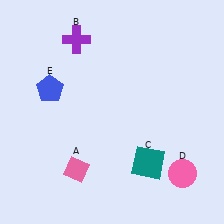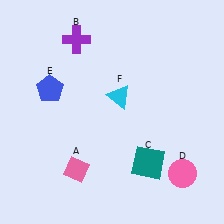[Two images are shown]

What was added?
A cyan triangle (F) was added in Image 2.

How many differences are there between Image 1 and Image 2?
There is 1 difference between the two images.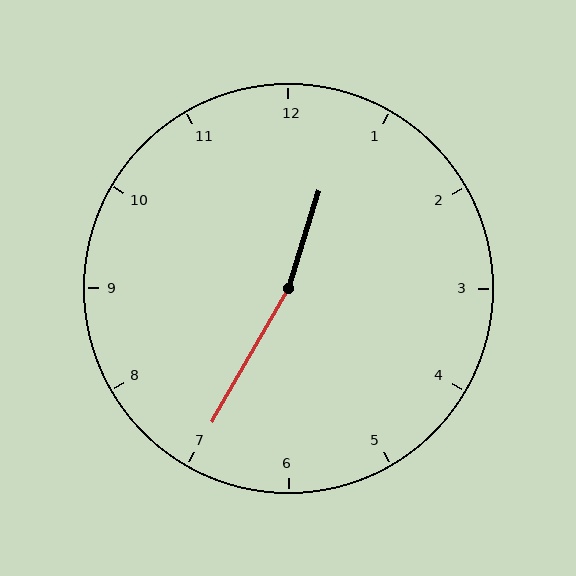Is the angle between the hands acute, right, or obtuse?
It is obtuse.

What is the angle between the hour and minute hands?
Approximately 168 degrees.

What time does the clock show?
12:35.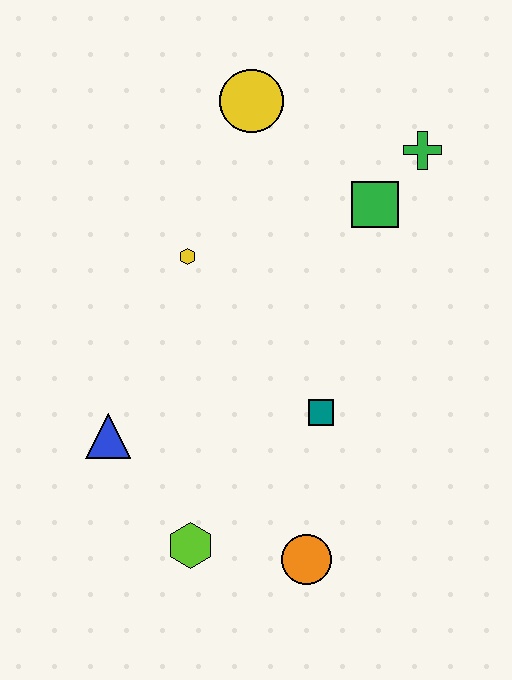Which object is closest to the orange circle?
The lime hexagon is closest to the orange circle.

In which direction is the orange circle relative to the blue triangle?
The orange circle is to the right of the blue triangle.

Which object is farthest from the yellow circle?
The orange circle is farthest from the yellow circle.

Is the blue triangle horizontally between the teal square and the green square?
No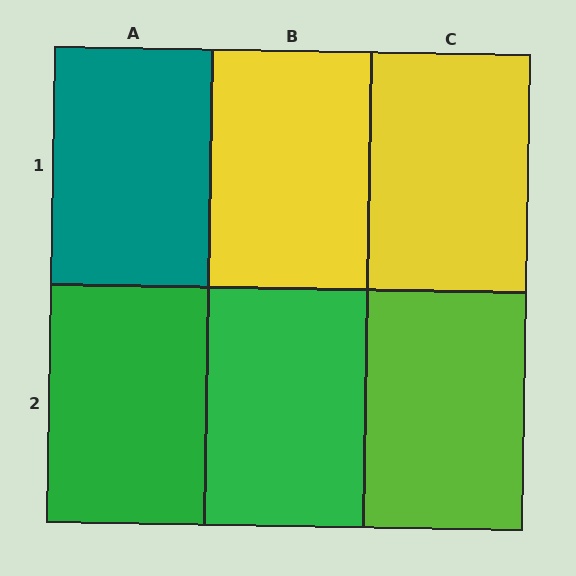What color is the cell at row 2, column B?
Green.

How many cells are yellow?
2 cells are yellow.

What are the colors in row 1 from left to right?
Teal, yellow, yellow.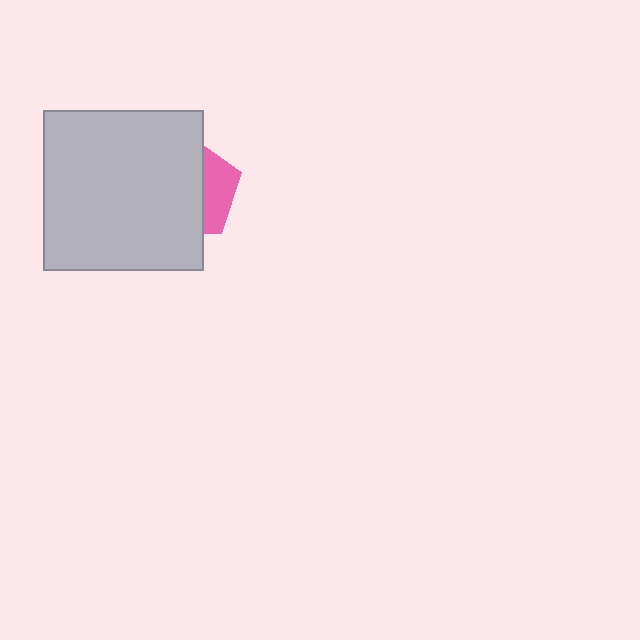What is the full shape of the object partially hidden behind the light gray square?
The partially hidden object is a pink pentagon.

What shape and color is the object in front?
The object in front is a light gray square.